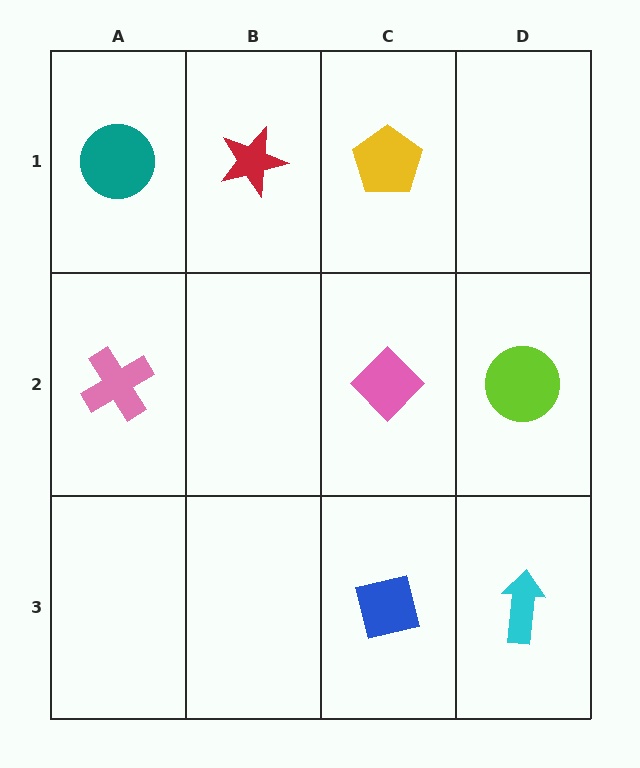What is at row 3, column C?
A blue square.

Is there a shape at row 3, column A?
No, that cell is empty.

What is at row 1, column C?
A yellow pentagon.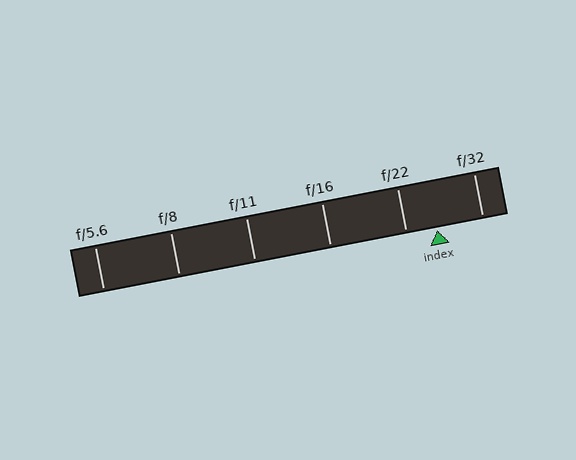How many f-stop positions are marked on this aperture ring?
There are 6 f-stop positions marked.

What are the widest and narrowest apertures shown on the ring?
The widest aperture shown is f/5.6 and the narrowest is f/32.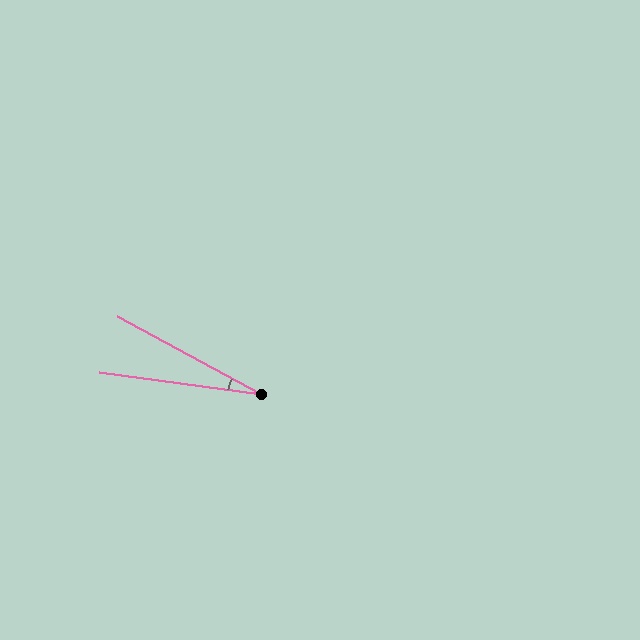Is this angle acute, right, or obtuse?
It is acute.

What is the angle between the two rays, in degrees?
Approximately 21 degrees.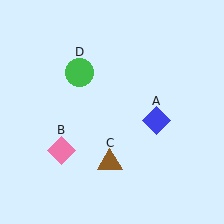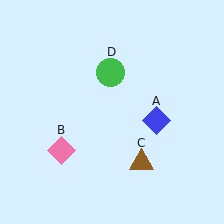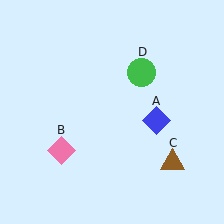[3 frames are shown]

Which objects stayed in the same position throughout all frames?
Blue diamond (object A) and pink diamond (object B) remained stationary.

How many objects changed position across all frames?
2 objects changed position: brown triangle (object C), green circle (object D).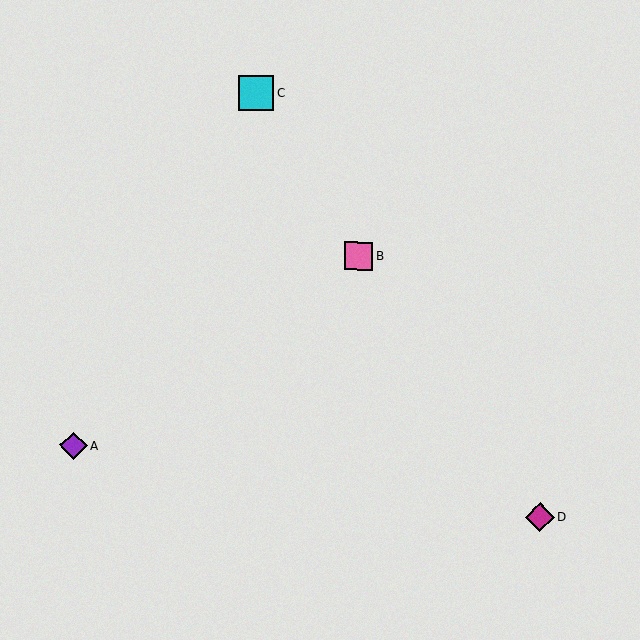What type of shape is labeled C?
Shape C is a cyan square.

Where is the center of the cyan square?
The center of the cyan square is at (256, 93).